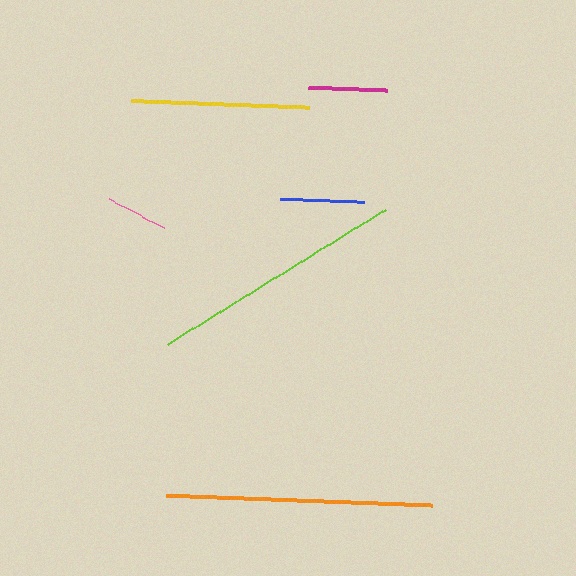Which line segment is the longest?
The orange line is the longest at approximately 267 pixels.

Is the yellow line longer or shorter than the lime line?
The lime line is longer than the yellow line.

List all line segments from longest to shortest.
From longest to shortest: orange, lime, yellow, blue, magenta, pink.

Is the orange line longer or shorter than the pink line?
The orange line is longer than the pink line.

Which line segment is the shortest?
The pink line is the shortest at approximately 63 pixels.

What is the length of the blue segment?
The blue segment is approximately 84 pixels long.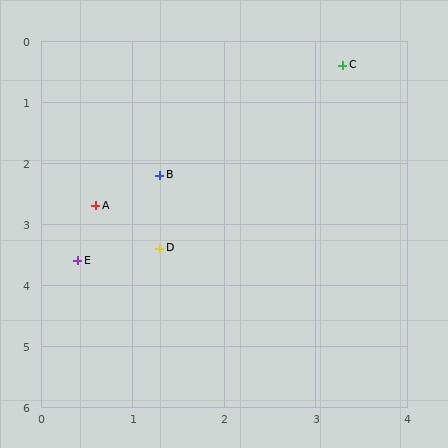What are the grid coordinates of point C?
Point C is at approximately (3.3, 0.4).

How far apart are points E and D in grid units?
Points E and D are about 0.9 grid units apart.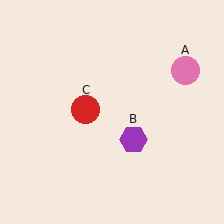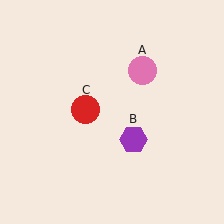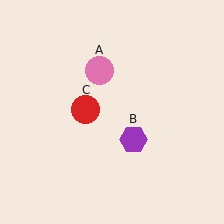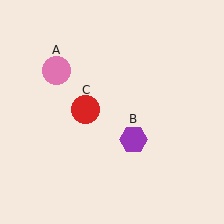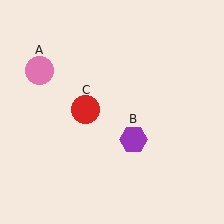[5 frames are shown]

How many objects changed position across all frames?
1 object changed position: pink circle (object A).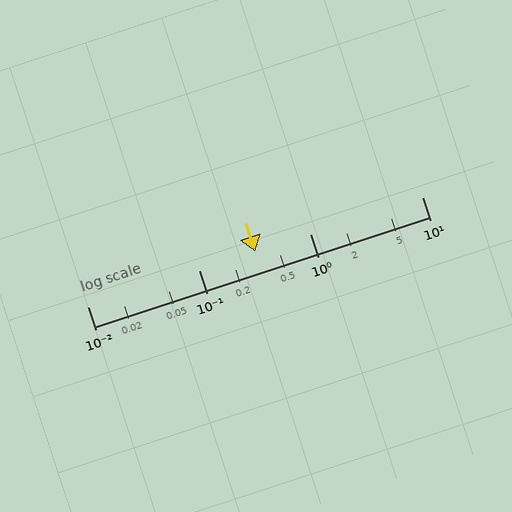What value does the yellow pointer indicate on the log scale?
The pointer indicates approximately 0.32.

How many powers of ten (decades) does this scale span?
The scale spans 3 decades, from 0.01 to 10.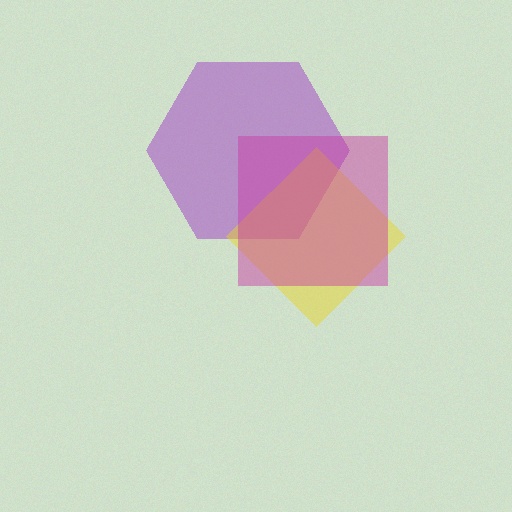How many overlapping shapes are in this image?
There are 3 overlapping shapes in the image.